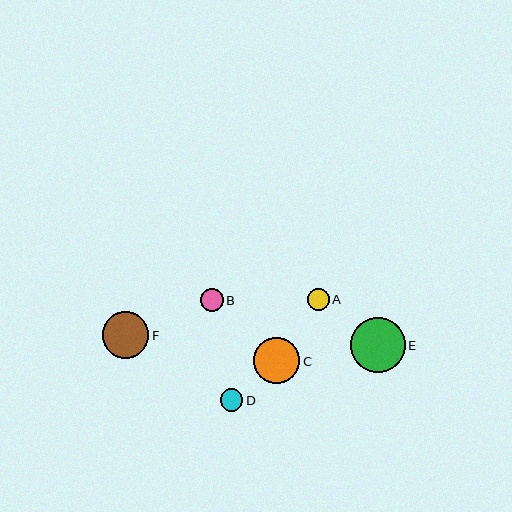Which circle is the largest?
Circle E is the largest with a size of approximately 55 pixels.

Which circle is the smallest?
Circle A is the smallest with a size of approximately 22 pixels.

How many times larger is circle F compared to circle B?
Circle F is approximately 2.0 times the size of circle B.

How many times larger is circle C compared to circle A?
Circle C is approximately 2.1 times the size of circle A.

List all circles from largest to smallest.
From largest to smallest: E, F, C, B, D, A.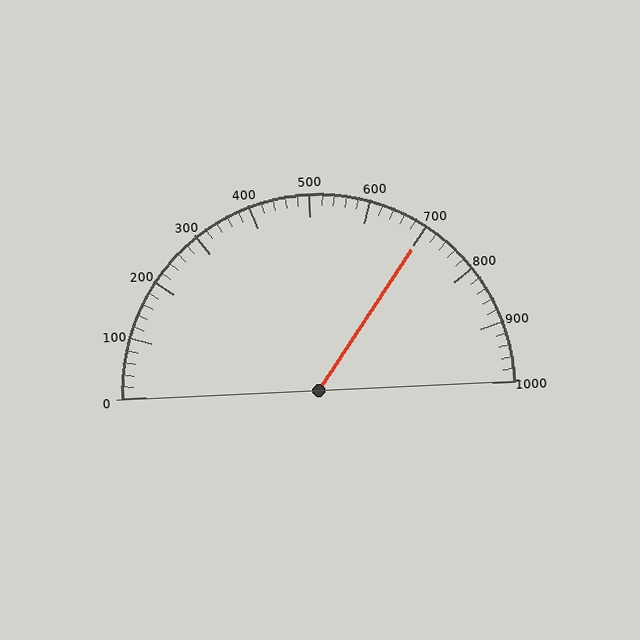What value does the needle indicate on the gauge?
The needle indicates approximately 700.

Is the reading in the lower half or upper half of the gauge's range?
The reading is in the upper half of the range (0 to 1000).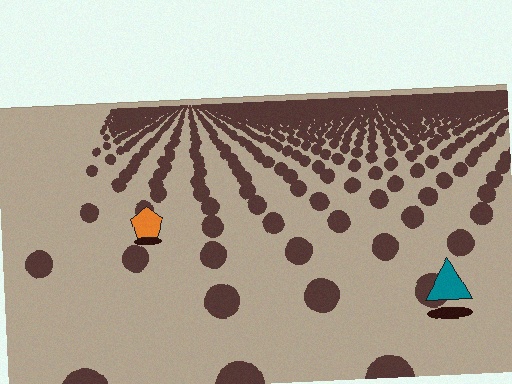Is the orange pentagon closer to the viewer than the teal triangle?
No. The teal triangle is closer — you can tell from the texture gradient: the ground texture is coarser near it.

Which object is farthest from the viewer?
The orange pentagon is farthest from the viewer. It appears smaller and the ground texture around it is denser.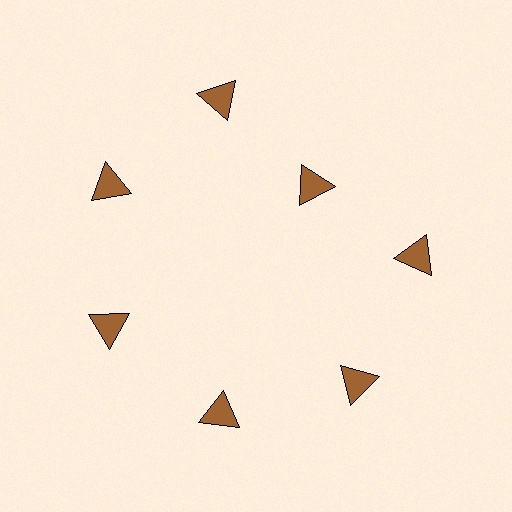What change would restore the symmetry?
The symmetry would be restored by moving it outward, back onto the ring so that all 7 triangles sit at equal angles and equal distance from the center.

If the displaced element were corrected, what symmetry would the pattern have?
It would have 7-fold rotational symmetry — the pattern would map onto itself every 51 degrees.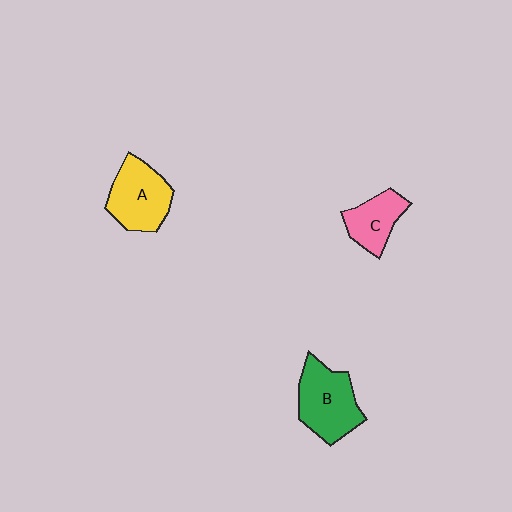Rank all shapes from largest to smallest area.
From largest to smallest: B (green), A (yellow), C (pink).